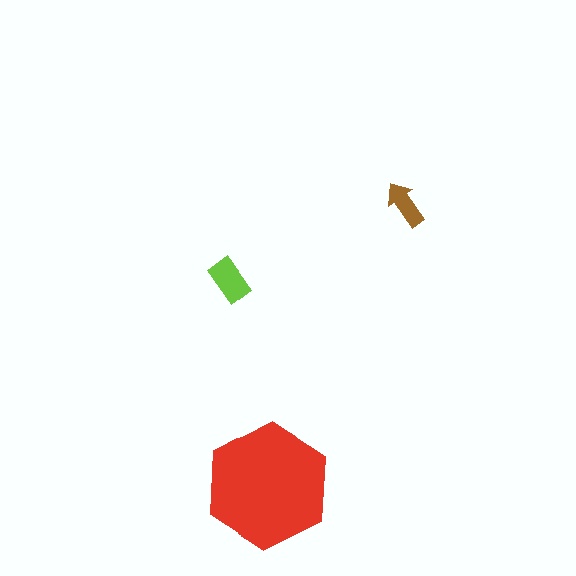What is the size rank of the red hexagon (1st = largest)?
1st.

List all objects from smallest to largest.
The brown arrow, the lime rectangle, the red hexagon.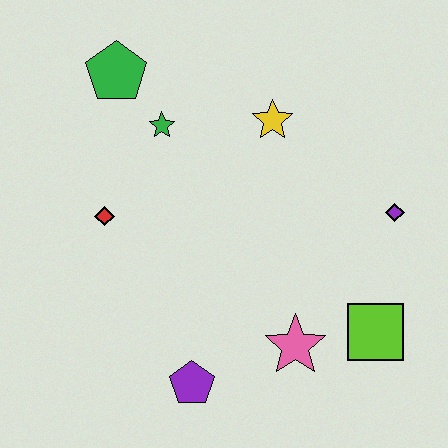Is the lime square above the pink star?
Yes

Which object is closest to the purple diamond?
The lime square is closest to the purple diamond.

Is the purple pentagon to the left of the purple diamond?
Yes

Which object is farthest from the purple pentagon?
The green pentagon is farthest from the purple pentagon.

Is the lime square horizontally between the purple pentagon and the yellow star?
No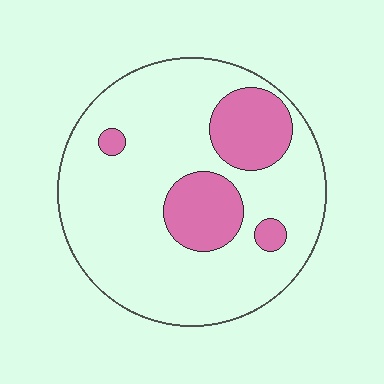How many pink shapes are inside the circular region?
4.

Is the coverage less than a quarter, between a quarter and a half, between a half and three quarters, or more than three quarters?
Less than a quarter.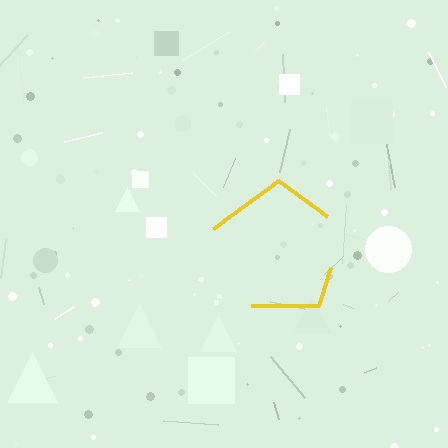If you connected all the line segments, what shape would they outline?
They would outline a pentagon.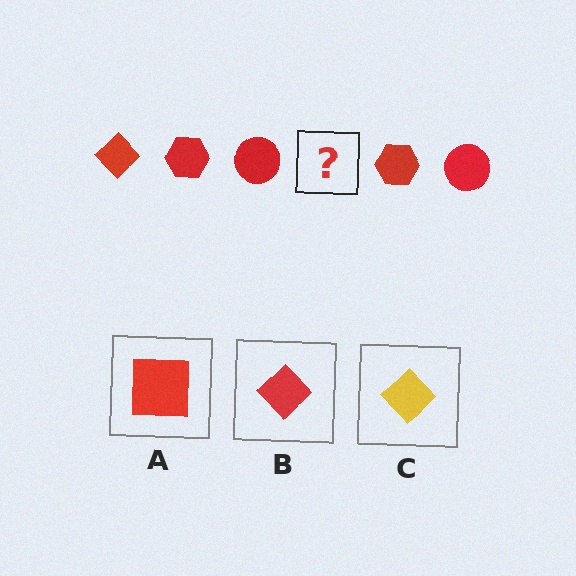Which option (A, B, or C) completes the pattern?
B.